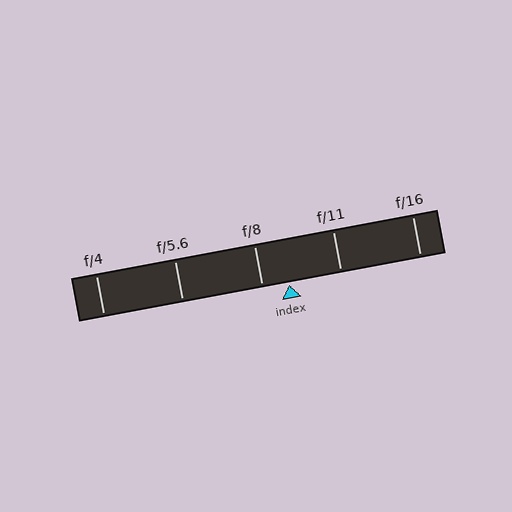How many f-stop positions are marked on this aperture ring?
There are 5 f-stop positions marked.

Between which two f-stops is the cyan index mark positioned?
The index mark is between f/8 and f/11.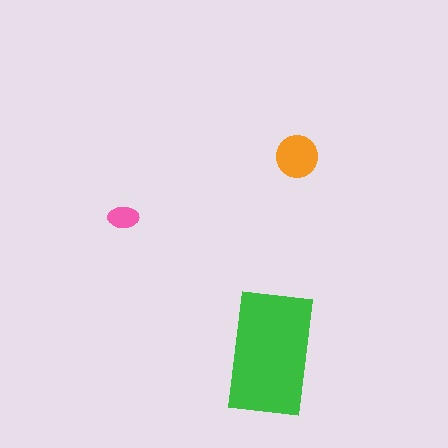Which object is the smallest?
The pink ellipse.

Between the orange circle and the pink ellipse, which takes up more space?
The orange circle.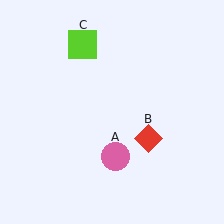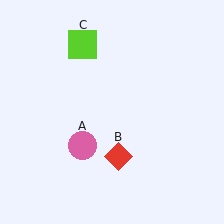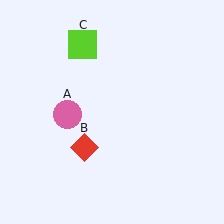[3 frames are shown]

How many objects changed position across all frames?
2 objects changed position: pink circle (object A), red diamond (object B).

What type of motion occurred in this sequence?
The pink circle (object A), red diamond (object B) rotated clockwise around the center of the scene.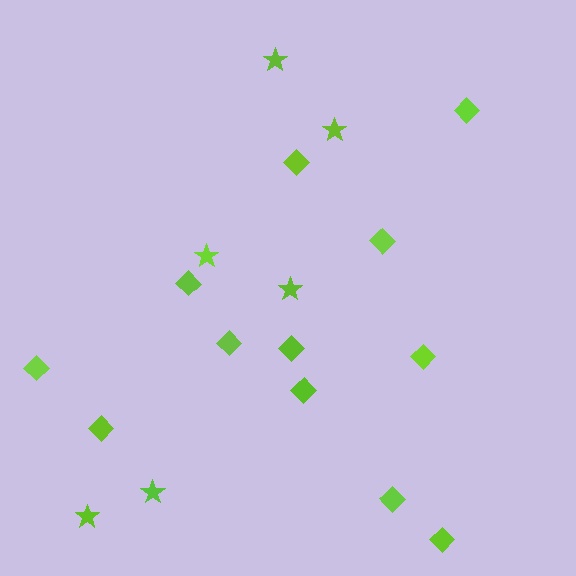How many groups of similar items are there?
There are 2 groups: one group of diamonds (12) and one group of stars (6).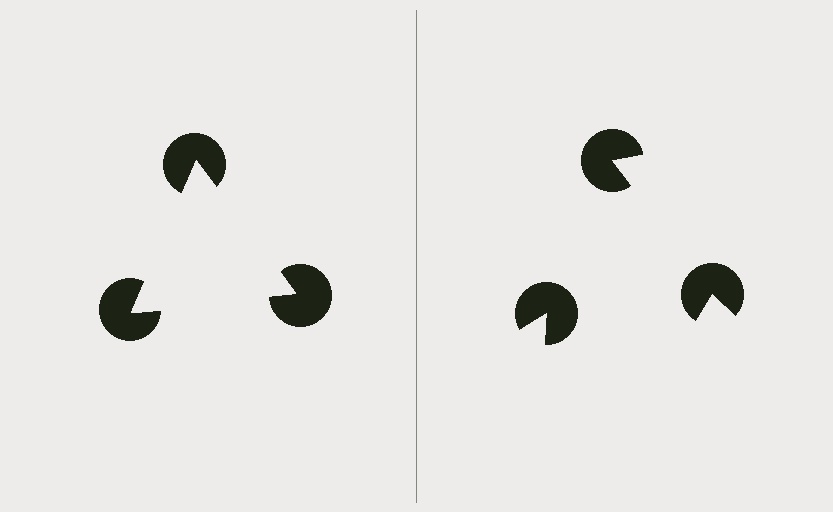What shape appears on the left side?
An illusory triangle.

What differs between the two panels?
The pac-man discs are positioned identically on both sides; only the wedge orientations differ. On the left they align to a triangle; on the right they are misaligned.